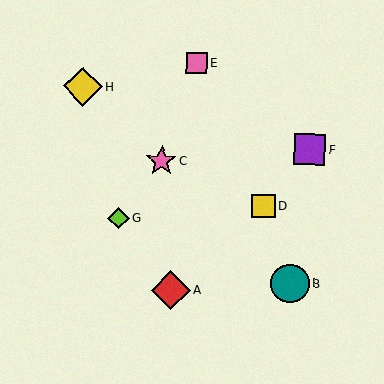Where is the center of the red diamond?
The center of the red diamond is at (171, 290).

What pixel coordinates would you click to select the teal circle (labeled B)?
Click at (290, 283) to select the teal circle B.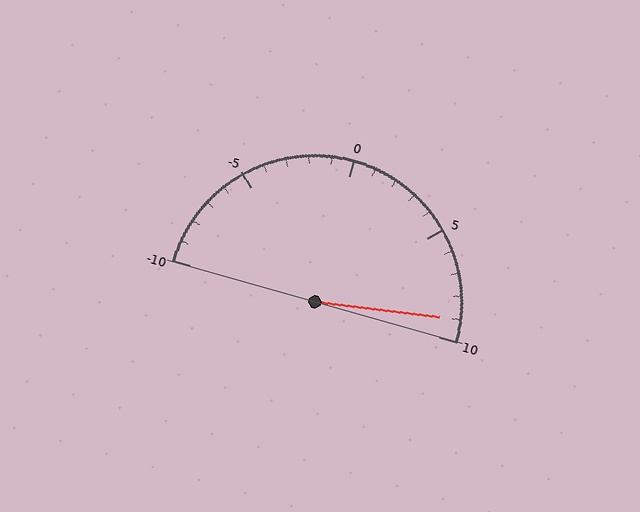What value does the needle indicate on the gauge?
The needle indicates approximately 9.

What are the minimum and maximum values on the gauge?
The gauge ranges from -10 to 10.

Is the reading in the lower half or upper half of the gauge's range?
The reading is in the upper half of the range (-10 to 10).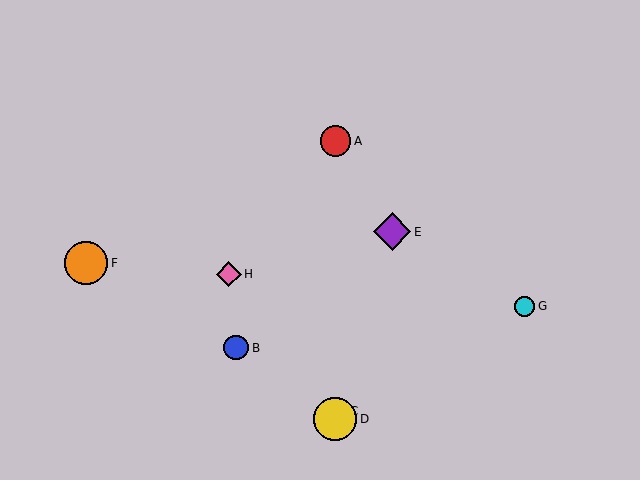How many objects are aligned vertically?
3 objects (A, C, D) are aligned vertically.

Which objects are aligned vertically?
Objects A, C, D are aligned vertically.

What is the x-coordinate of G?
Object G is at x≈525.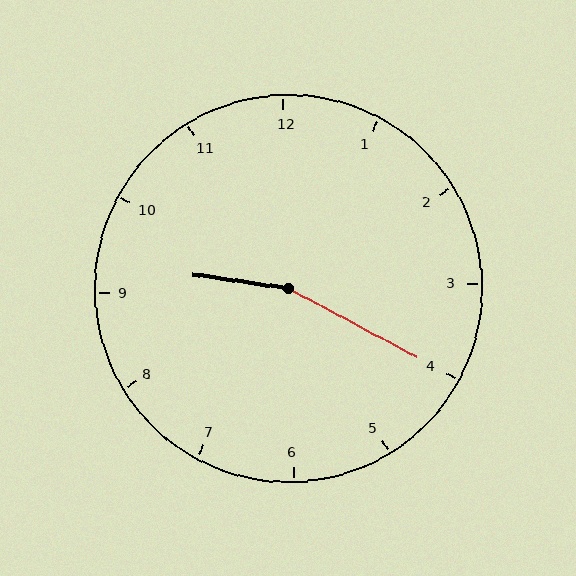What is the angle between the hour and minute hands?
Approximately 160 degrees.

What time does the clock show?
9:20.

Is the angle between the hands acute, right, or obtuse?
It is obtuse.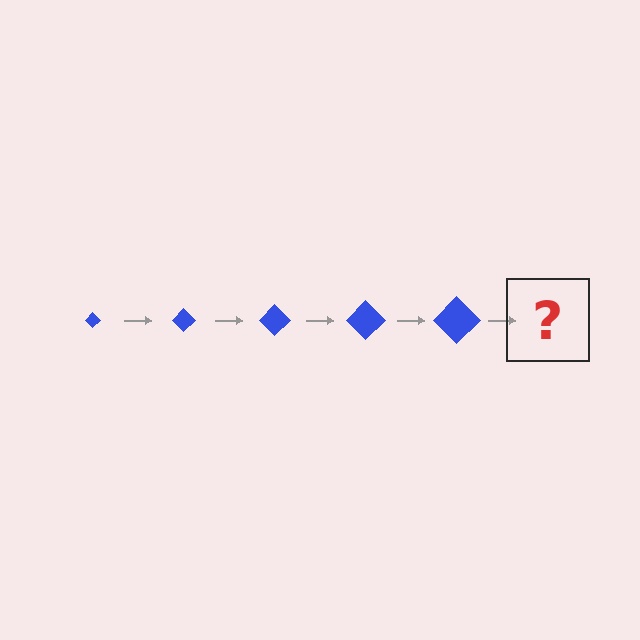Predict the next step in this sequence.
The next step is a blue diamond, larger than the previous one.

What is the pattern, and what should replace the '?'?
The pattern is that the diamond gets progressively larger each step. The '?' should be a blue diamond, larger than the previous one.